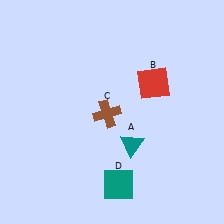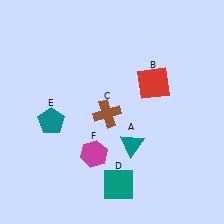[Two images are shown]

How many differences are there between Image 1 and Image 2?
There are 2 differences between the two images.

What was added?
A teal pentagon (E), a magenta hexagon (F) were added in Image 2.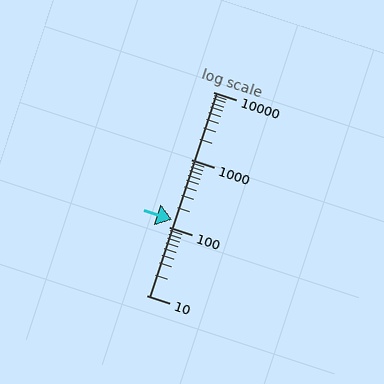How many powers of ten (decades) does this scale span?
The scale spans 3 decades, from 10 to 10000.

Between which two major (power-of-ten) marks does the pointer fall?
The pointer is between 100 and 1000.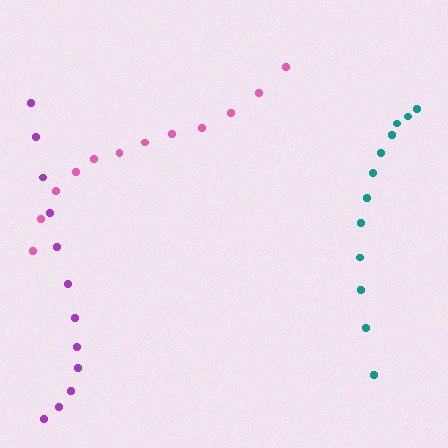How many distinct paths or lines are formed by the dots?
There are 3 distinct paths.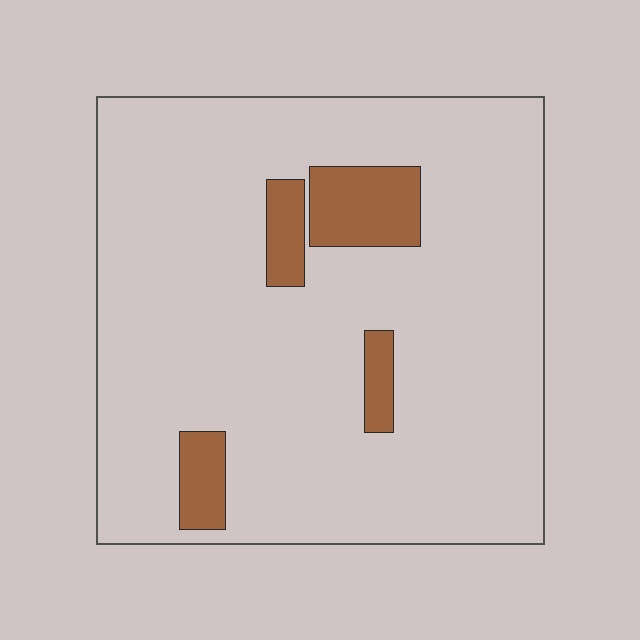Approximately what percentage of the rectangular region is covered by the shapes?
Approximately 10%.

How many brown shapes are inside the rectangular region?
4.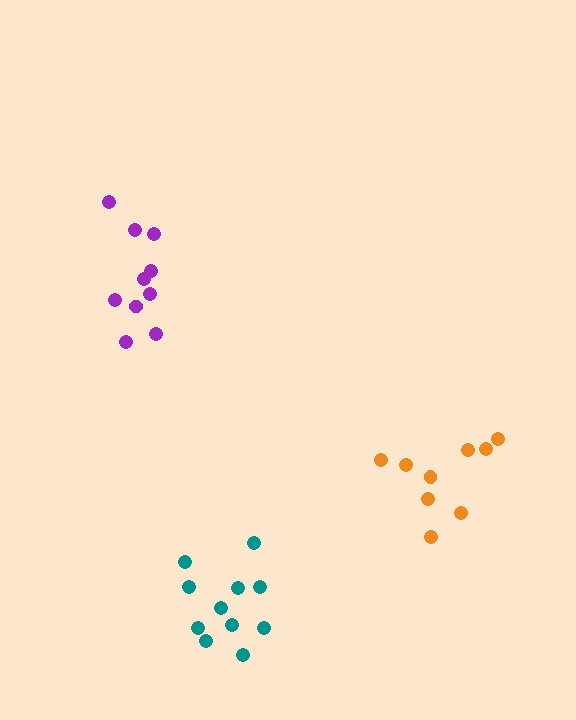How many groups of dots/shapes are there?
There are 3 groups.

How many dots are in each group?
Group 1: 11 dots, Group 2: 9 dots, Group 3: 10 dots (30 total).